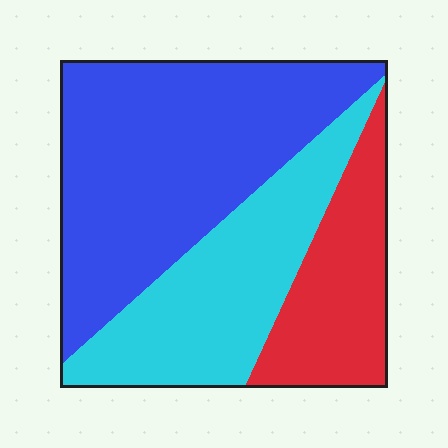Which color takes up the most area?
Blue, at roughly 50%.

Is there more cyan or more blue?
Blue.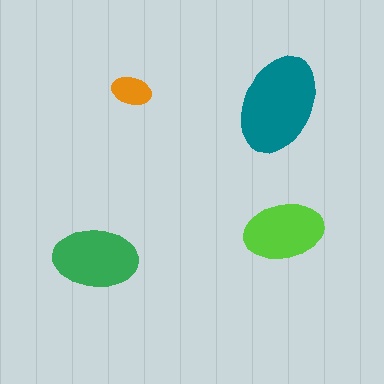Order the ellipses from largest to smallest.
the teal one, the green one, the lime one, the orange one.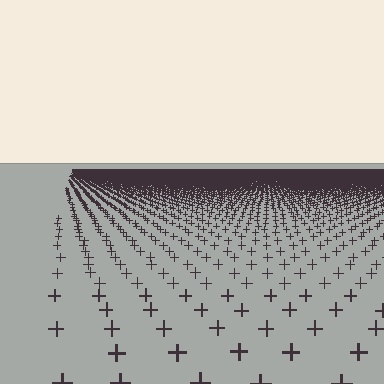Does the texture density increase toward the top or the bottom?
Density increases toward the top.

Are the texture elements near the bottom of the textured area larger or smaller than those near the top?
Larger. Near the bottom, elements are closer to the viewer and appear at a bigger on-screen size.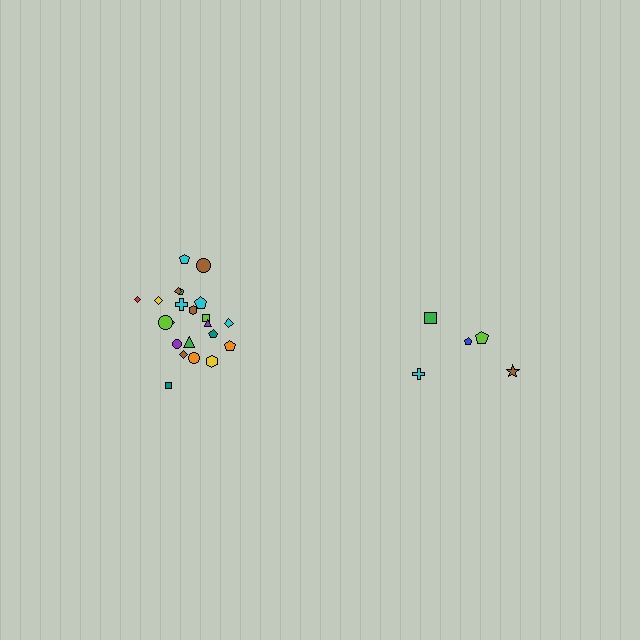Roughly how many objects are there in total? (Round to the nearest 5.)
Roughly 25 objects in total.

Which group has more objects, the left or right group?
The left group.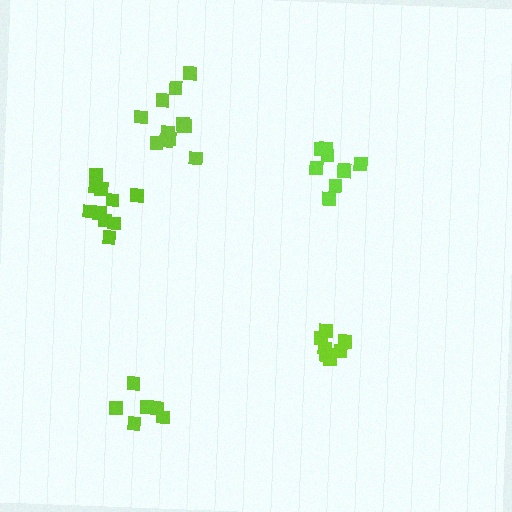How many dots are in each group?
Group 1: 9 dots, Group 2: 7 dots, Group 3: 10 dots, Group 4: 6 dots, Group 5: 12 dots (44 total).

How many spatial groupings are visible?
There are 5 spatial groupings.